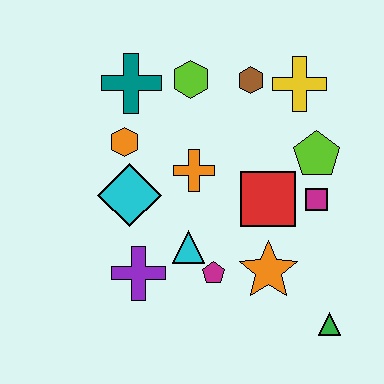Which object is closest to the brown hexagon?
The yellow cross is closest to the brown hexagon.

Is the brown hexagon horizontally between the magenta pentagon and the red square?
Yes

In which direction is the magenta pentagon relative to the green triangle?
The magenta pentagon is to the left of the green triangle.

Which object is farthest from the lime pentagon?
The purple cross is farthest from the lime pentagon.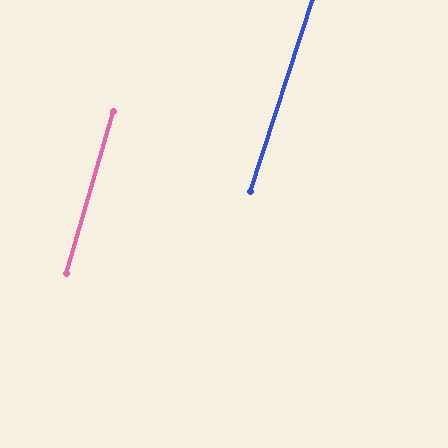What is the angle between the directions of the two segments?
Approximately 2 degrees.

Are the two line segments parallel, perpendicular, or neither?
Parallel — their directions differ by only 1.9°.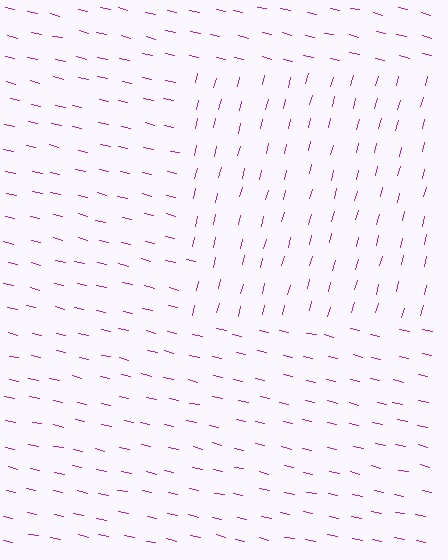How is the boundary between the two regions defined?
The boundary is defined purely by a change in line orientation (approximately 88 degrees difference). All lines are the same color and thickness.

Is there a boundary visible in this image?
Yes, there is a texture boundary formed by a change in line orientation.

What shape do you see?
I see a rectangle.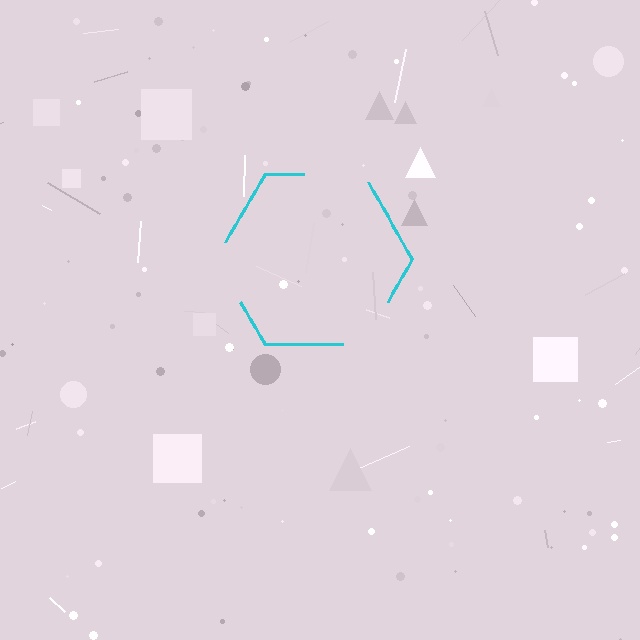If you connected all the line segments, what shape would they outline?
They would outline a hexagon.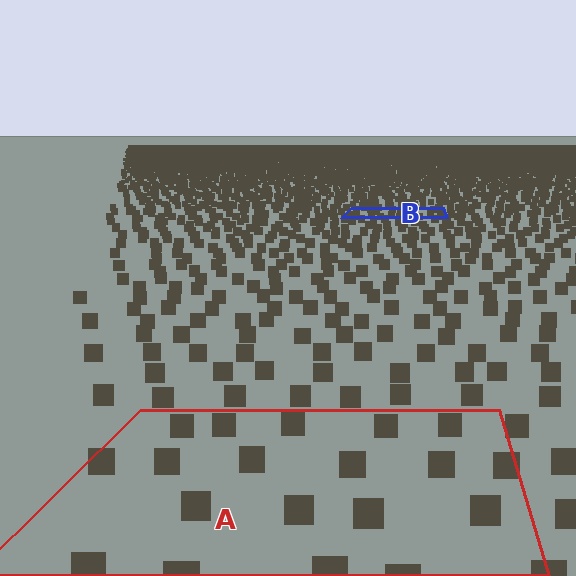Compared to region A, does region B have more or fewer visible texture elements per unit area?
Region B has more texture elements per unit area — they are packed more densely because it is farther away.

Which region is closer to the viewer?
Region A is closer. The texture elements there are larger and more spread out.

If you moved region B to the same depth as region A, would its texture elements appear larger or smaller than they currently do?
They would appear larger. At a closer depth, the same texture elements are projected at a bigger on-screen size.